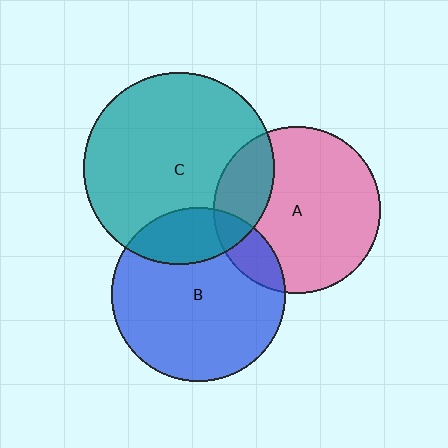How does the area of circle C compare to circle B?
Approximately 1.2 times.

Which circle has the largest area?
Circle C (teal).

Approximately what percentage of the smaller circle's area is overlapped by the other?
Approximately 20%.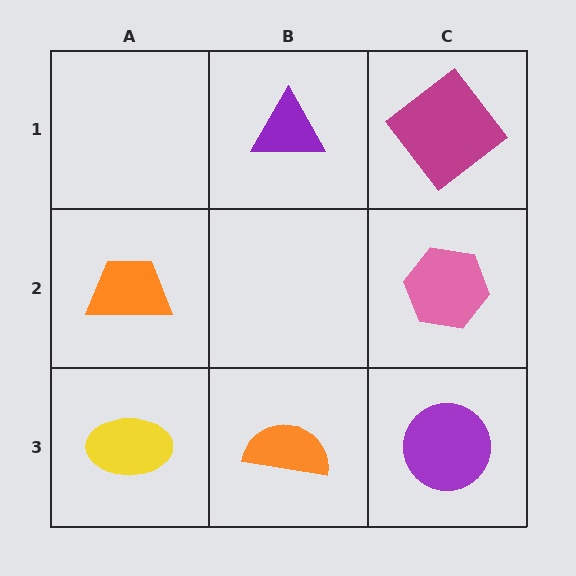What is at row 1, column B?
A purple triangle.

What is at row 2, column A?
An orange trapezoid.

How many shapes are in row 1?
2 shapes.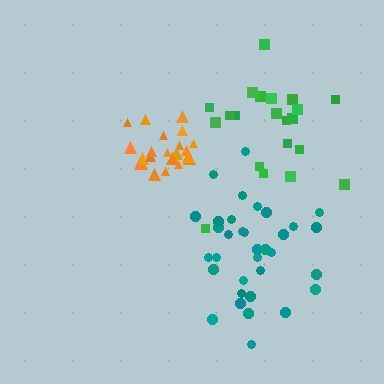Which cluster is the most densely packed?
Orange.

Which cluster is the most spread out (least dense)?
Green.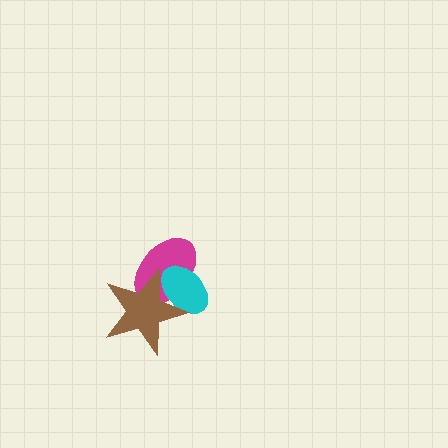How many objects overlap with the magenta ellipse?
2 objects overlap with the magenta ellipse.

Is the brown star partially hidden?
No, no other shape covers it.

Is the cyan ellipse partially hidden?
Yes, it is partially covered by another shape.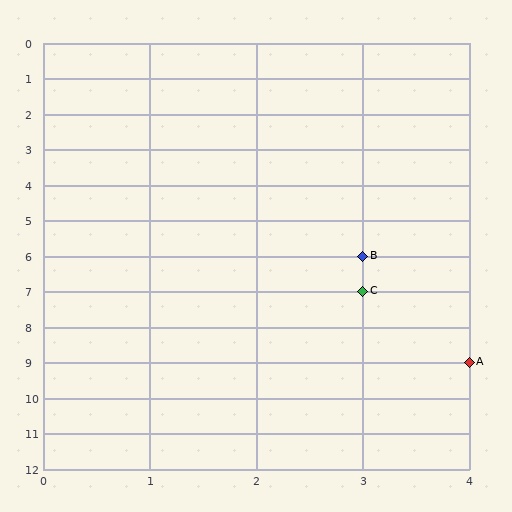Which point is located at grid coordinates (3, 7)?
Point C is at (3, 7).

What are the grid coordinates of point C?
Point C is at grid coordinates (3, 7).